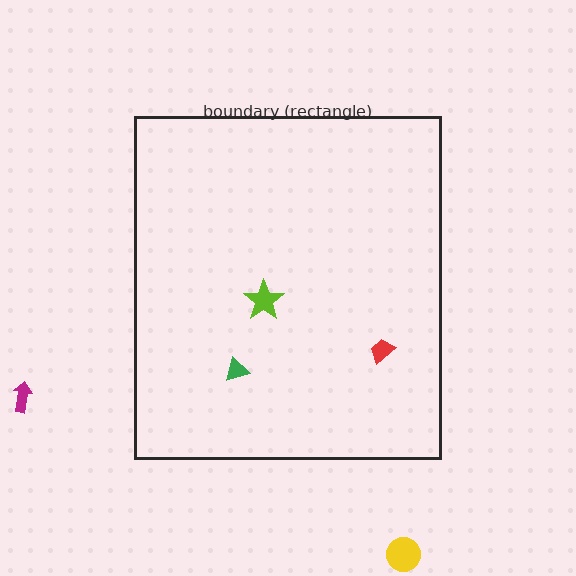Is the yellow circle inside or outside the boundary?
Outside.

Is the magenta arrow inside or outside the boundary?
Outside.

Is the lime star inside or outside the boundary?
Inside.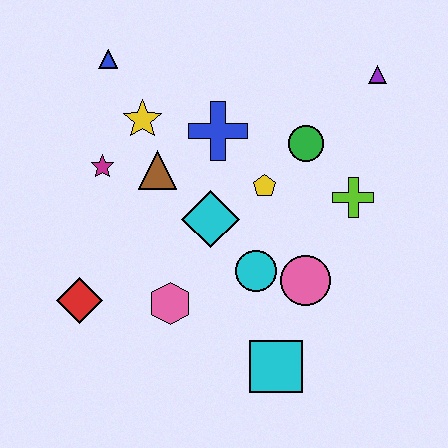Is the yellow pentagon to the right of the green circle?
No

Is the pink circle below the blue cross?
Yes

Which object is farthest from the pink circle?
The blue triangle is farthest from the pink circle.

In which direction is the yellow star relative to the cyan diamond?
The yellow star is above the cyan diamond.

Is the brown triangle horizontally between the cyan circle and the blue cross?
No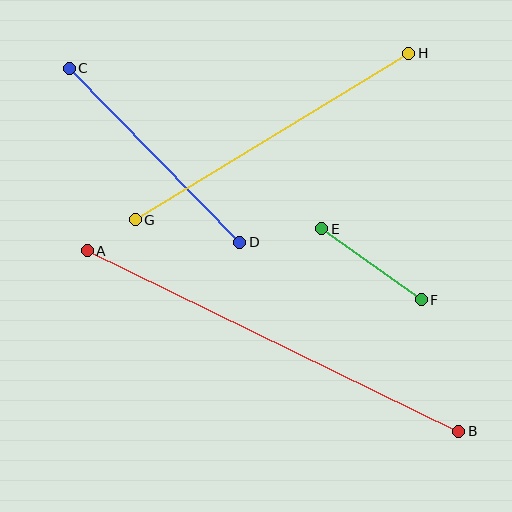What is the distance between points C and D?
The distance is approximately 244 pixels.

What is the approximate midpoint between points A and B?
The midpoint is at approximately (273, 341) pixels.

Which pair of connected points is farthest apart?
Points A and B are farthest apart.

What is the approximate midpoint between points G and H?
The midpoint is at approximately (272, 136) pixels.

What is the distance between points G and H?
The distance is approximately 320 pixels.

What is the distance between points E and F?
The distance is approximately 122 pixels.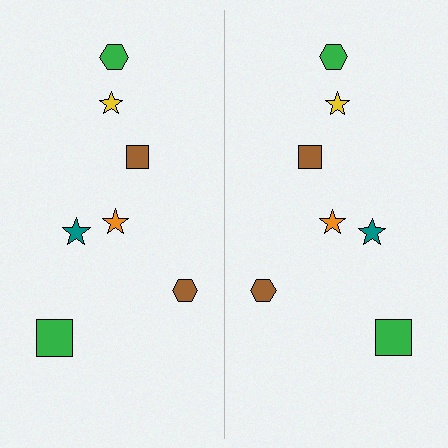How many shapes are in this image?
There are 14 shapes in this image.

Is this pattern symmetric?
Yes, this pattern has bilateral (reflection) symmetry.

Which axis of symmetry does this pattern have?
The pattern has a vertical axis of symmetry running through the center of the image.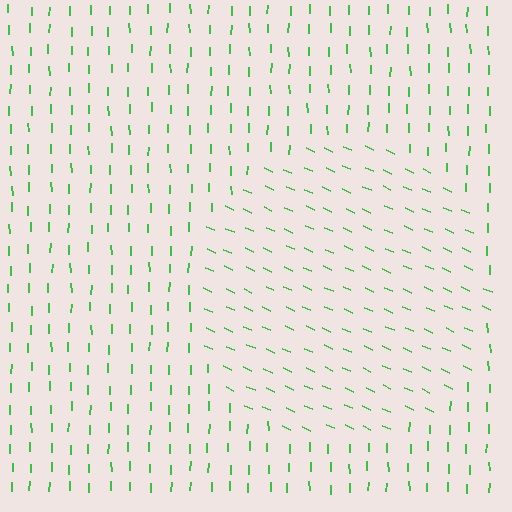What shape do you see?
I see a circle.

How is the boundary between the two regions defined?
The boundary is defined purely by a change in line orientation (approximately 66 degrees difference). All lines are the same color and thickness.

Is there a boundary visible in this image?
Yes, there is a texture boundary formed by a change in line orientation.